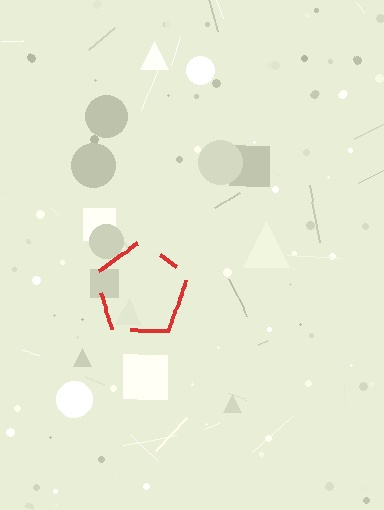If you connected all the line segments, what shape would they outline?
They would outline a pentagon.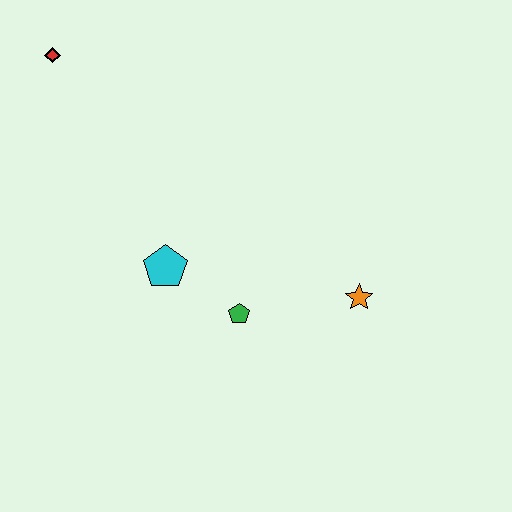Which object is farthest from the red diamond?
The orange star is farthest from the red diamond.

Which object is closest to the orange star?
The green pentagon is closest to the orange star.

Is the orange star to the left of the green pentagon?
No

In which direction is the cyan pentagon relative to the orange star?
The cyan pentagon is to the left of the orange star.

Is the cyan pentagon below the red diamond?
Yes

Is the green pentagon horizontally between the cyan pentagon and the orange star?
Yes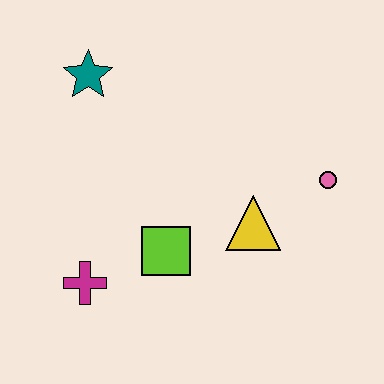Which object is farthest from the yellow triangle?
The teal star is farthest from the yellow triangle.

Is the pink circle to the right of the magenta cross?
Yes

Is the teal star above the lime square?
Yes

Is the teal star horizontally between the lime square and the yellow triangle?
No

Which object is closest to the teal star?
The lime square is closest to the teal star.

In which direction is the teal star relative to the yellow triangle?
The teal star is to the left of the yellow triangle.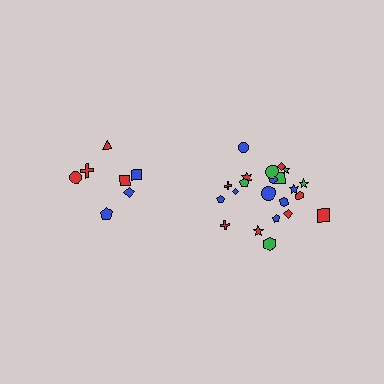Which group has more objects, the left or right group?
The right group.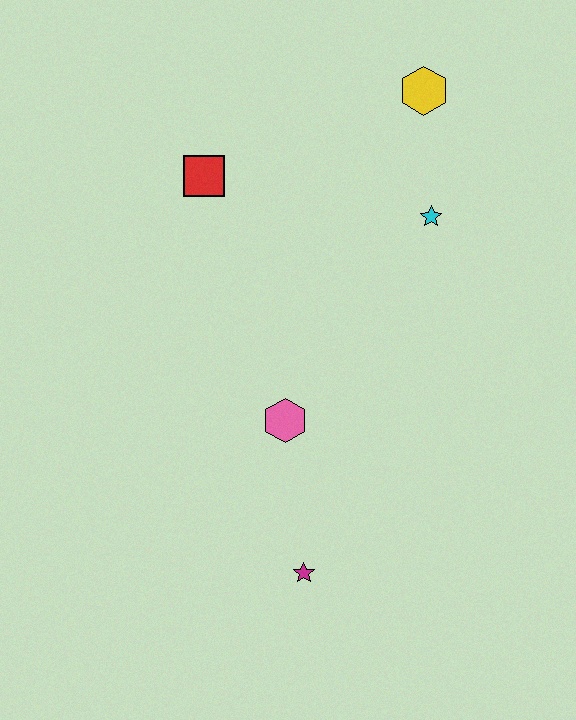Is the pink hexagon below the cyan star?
Yes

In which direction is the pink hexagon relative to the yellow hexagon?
The pink hexagon is below the yellow hexagon.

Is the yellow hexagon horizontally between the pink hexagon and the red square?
No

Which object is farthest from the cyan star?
The magenta star is farthest from the cyan star.